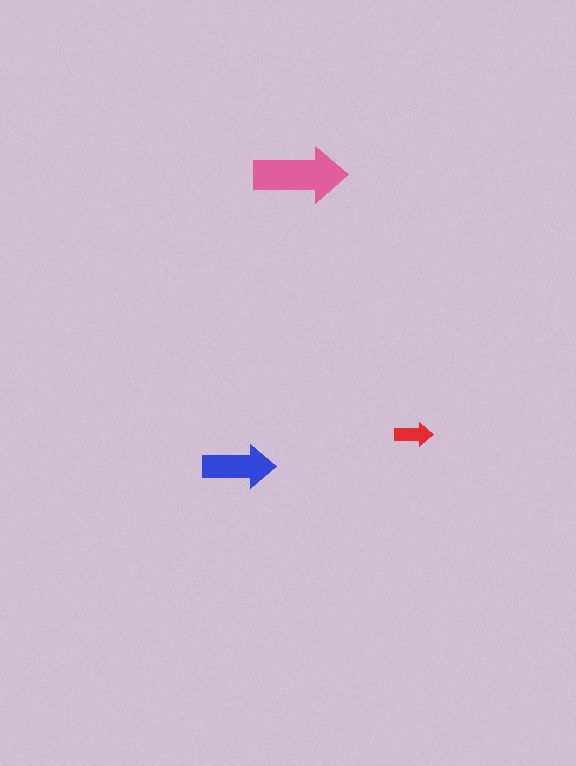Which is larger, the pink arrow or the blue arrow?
The pink one.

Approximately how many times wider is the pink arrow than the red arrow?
About 2.5 times wider.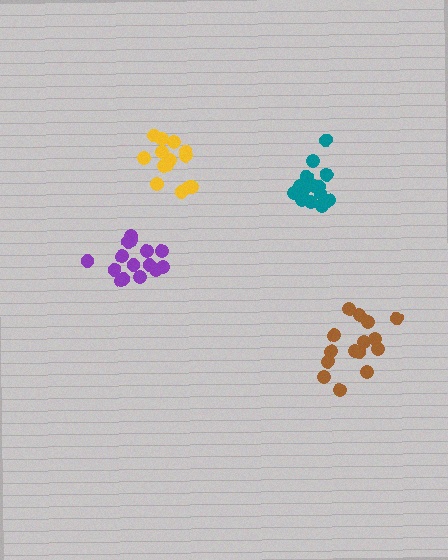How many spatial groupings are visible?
There are 4 spatial groupings.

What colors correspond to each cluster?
The clusters are colored: brown, purple, teal, yellow.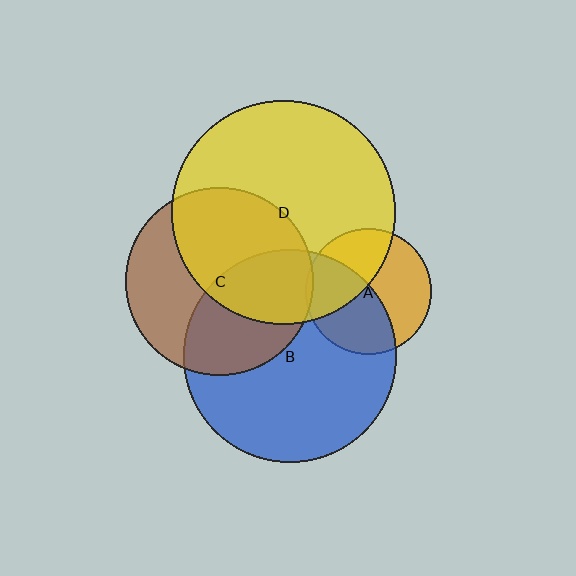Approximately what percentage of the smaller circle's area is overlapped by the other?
Approximately 55%.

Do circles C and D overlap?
Yes.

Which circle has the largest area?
Circle D (yellow).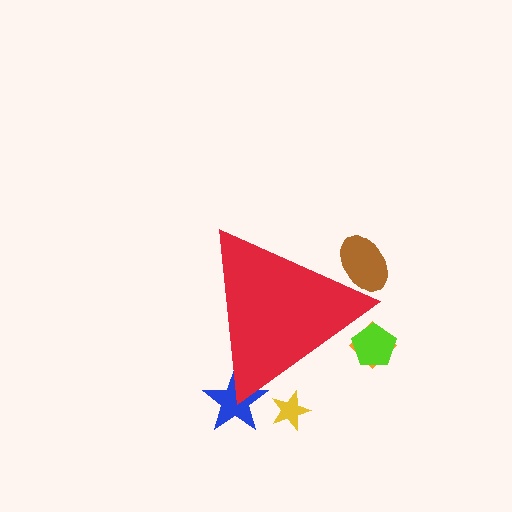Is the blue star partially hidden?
Yes, the blue star is partially hidden behind the red triangle.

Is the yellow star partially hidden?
Yes, the yellow star is partially hidden behind the red triangle.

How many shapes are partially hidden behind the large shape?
5 shapes are partially hidden.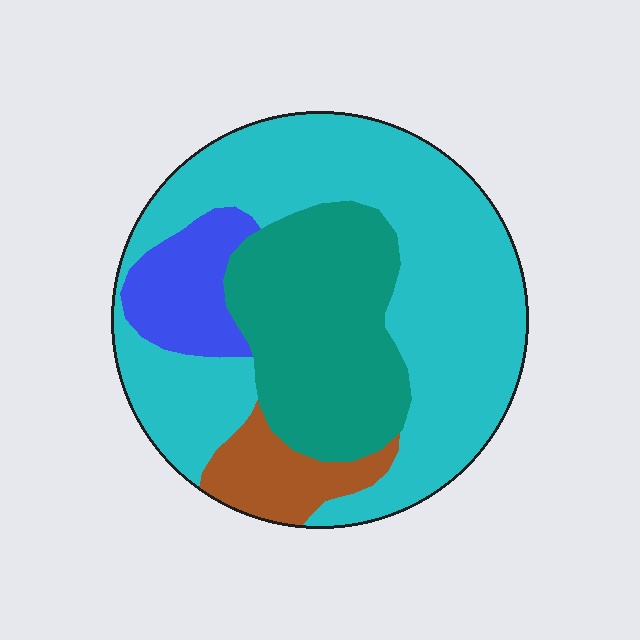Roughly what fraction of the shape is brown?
Brown covers around 10% of the shape.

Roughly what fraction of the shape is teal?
Teal takes up about one quarter (1/4) of the shape.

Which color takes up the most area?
Cyan, at roughly 55%.